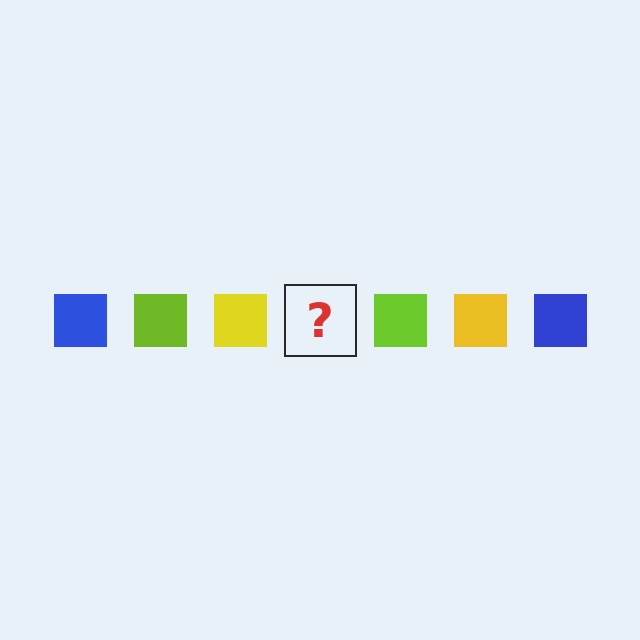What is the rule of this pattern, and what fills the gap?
The rule is that the pattern cycles through blue, lime, yellow squares. The gap should be filled with a blue square.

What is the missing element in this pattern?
The missing element is a blue square.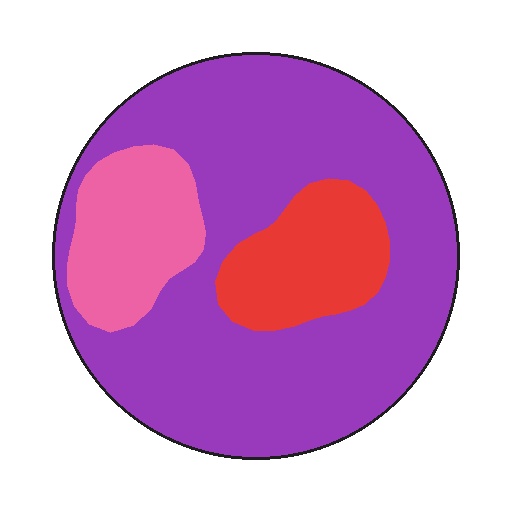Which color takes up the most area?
Purple, at roughly 70%.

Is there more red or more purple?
Purple.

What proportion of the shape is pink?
Pink covers around 15% of the shape.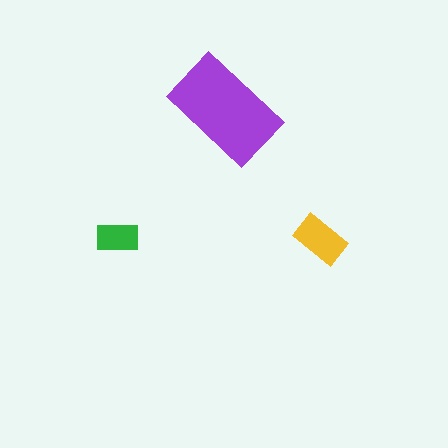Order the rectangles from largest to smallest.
the purple one, the yellow one, the green one.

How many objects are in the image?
There are 3 objects in the image.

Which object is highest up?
The purple rectangle is topmost.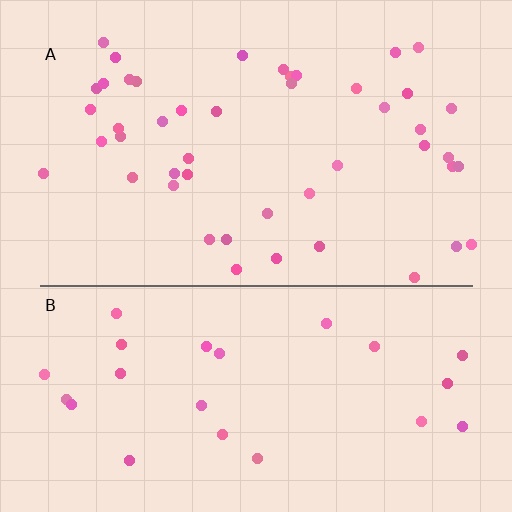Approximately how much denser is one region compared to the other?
Approximately 1.9× — region A over region B.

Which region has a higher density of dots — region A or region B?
A (the top).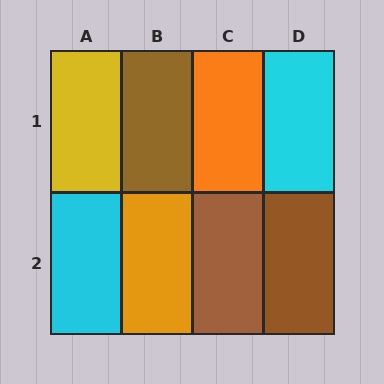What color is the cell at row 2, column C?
Brown.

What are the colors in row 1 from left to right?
Yellow, brown, orange, cyan.